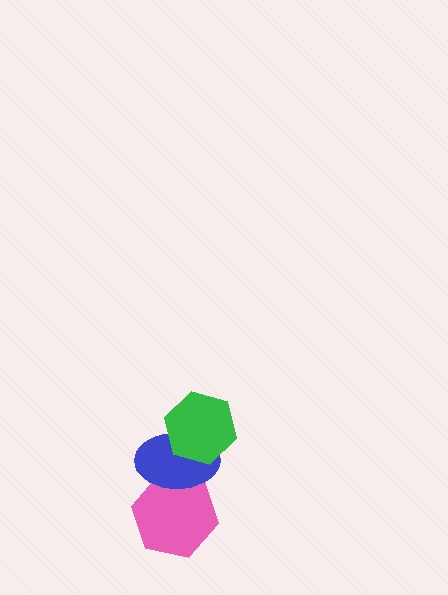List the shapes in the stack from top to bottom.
From top to bottom: the green hexagon, the blue ellipse, the pink hexagon.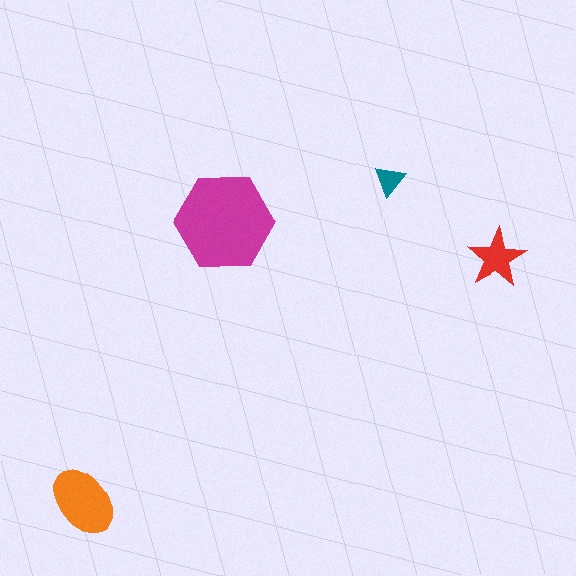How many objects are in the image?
There are 4 objects in the image.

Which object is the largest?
The magenta hexagon.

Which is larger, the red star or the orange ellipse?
The orange ellipse.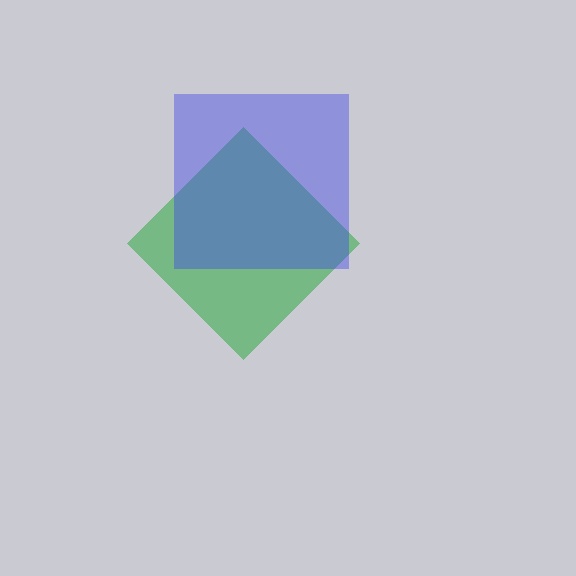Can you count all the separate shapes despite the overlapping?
Yes, there are 2 separate shapes.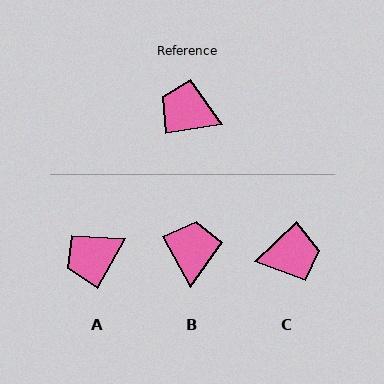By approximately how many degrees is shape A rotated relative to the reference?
Approximately 52 degrees counter-clockwise.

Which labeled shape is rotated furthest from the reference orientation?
C, about 146 degrees away.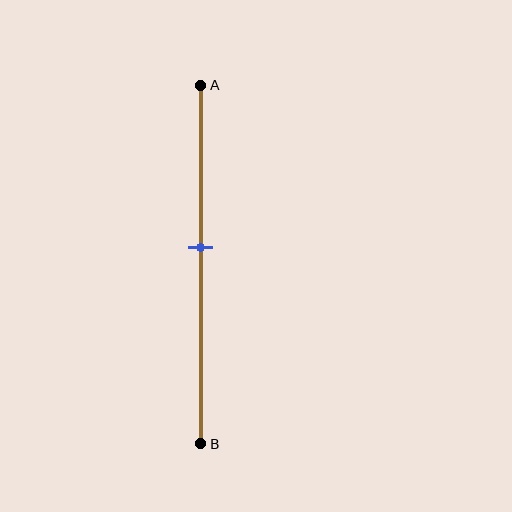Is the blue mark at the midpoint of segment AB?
No, the mark is at about 45% from A, not at the 50% midpoint.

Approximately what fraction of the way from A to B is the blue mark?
The blue mark is approximately 45% of the way from A to B.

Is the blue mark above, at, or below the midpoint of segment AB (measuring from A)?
The blue mark is above the midpoint of segment AB.